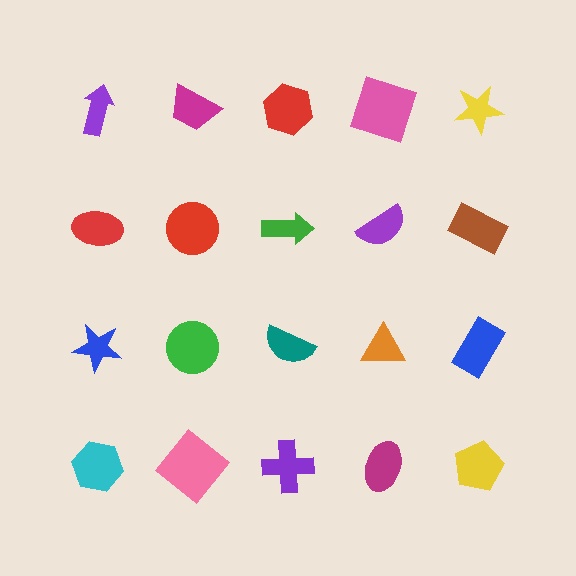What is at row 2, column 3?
A green arrow.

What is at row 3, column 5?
A blue rectangle.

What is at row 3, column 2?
A green circle.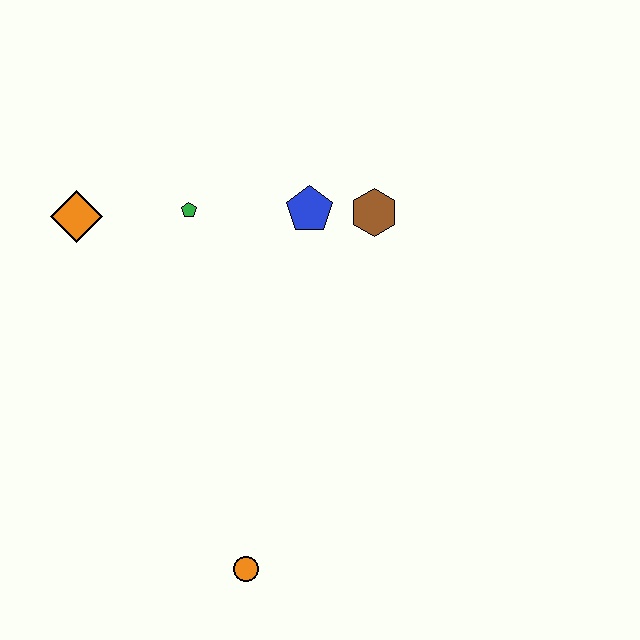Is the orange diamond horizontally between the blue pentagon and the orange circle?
No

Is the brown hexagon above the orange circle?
Yes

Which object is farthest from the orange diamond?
The orange circle is farthest from the orange diamond.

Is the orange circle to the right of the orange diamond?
Yes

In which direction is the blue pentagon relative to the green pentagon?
The blue pentagon is to the right of the green pentagon.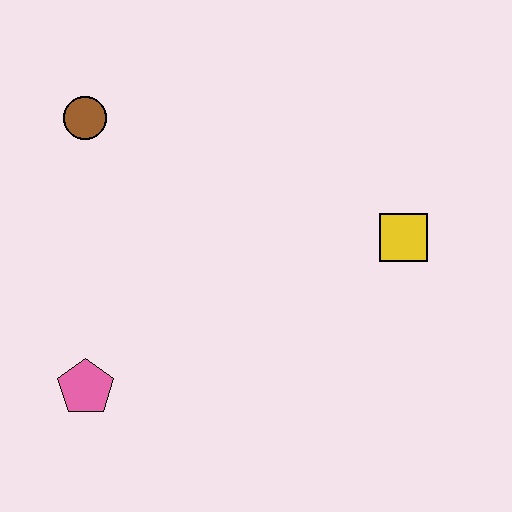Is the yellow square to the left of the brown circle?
No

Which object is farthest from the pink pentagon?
The yellow square is farthest from the pink pentagon.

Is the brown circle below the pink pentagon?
No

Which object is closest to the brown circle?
The pink pentagon is closest to the brown circle.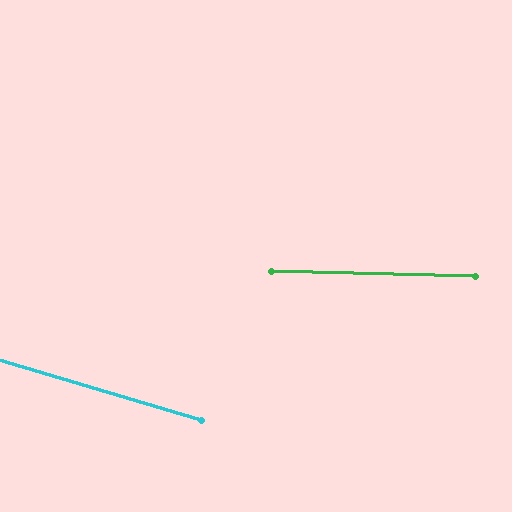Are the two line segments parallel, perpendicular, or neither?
Neither parallel nor perpendicular — they differ by about 15°.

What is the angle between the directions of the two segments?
Approximately 15 degrees.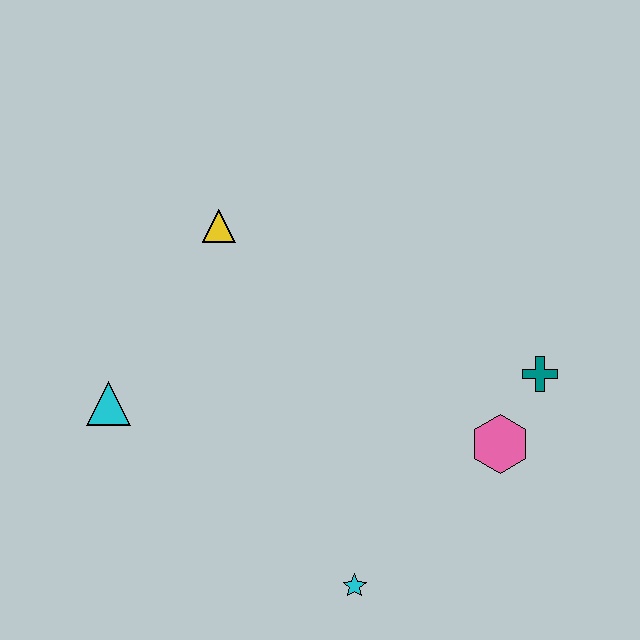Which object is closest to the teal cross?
The pink hexagon is closest to the teal cross.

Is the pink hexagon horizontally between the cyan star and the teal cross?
Yes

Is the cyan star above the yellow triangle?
No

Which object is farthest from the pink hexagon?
The cyan triangle is farthest from the pink hexagon.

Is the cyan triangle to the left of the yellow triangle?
Yes